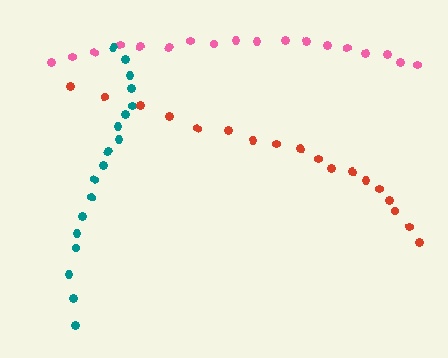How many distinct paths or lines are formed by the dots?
There are 3 distinct paths.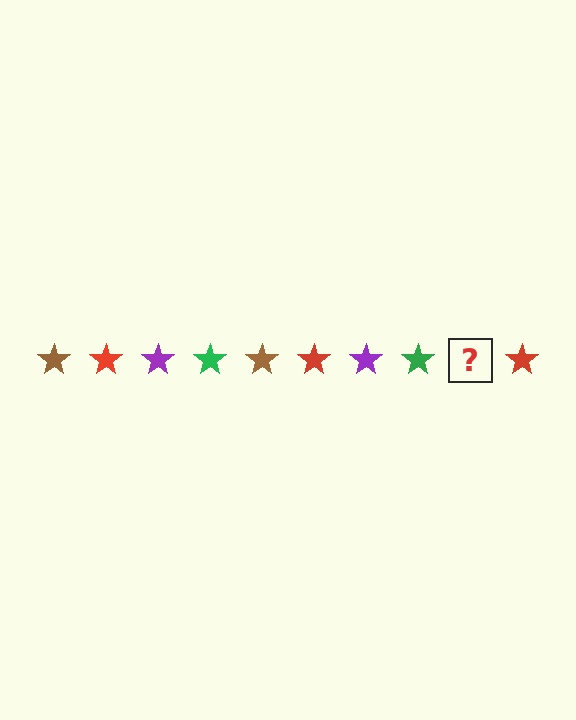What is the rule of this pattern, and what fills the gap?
The rule is that the pattern cycles through brown, red, purple, green stars. The gap should be filled with a brown star.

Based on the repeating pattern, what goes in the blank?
The blank should be a brown star.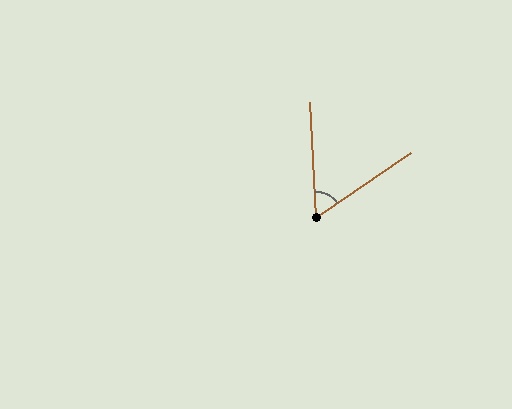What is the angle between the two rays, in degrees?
Approximately 59 degrees.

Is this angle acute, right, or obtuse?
It is acute.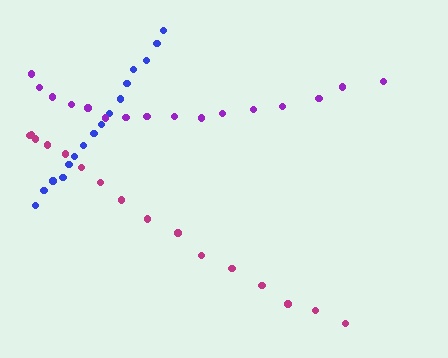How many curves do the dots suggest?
There are 3 distinct paths.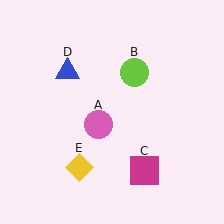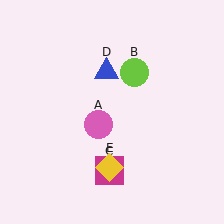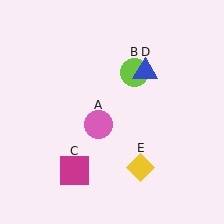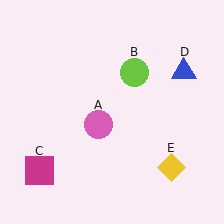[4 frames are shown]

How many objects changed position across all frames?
3 objects changed position: magenta square (object C), blue triangle (object D), yellow diamond (object E).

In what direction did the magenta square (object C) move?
The magenta square (object C) moved left.